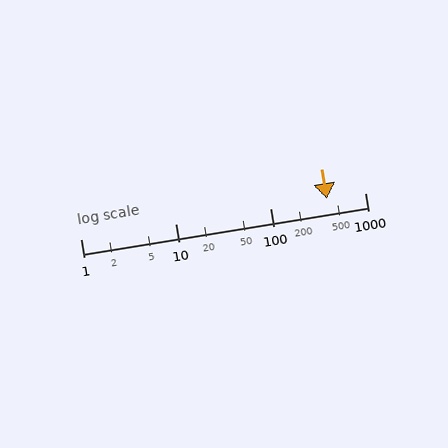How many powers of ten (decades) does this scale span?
The scale spans 3 decades, from 1 to 1000.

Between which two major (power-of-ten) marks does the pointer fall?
The pointer is between 100 and 1000.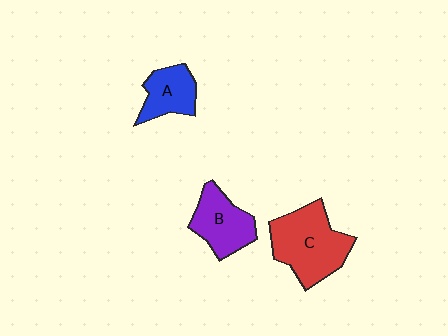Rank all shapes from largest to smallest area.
From largest to smallest: C (red), B (purple), A (blue).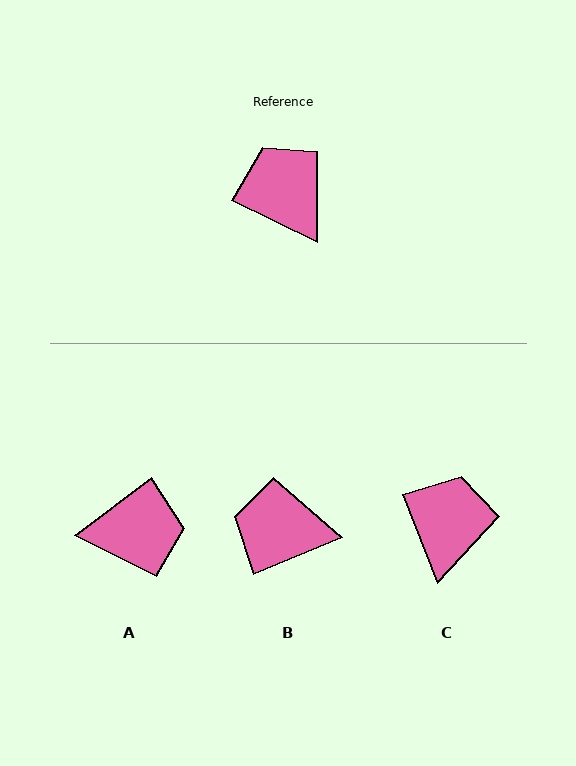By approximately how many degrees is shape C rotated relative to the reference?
Approximately 42 degrees clockwise.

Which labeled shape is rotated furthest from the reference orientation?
A, about 116 degrees away.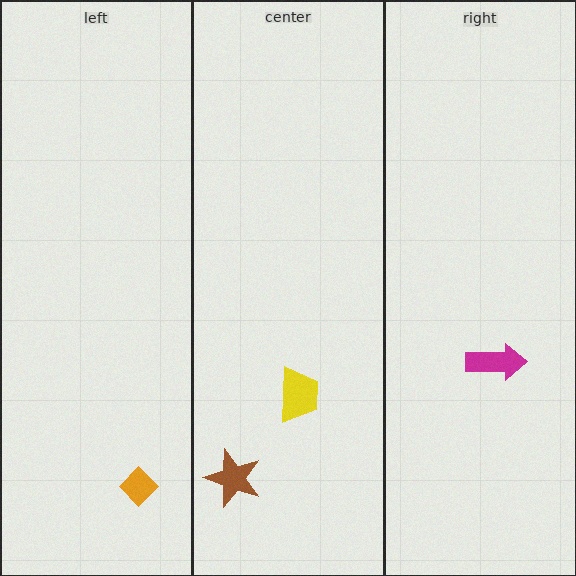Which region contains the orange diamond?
The left region.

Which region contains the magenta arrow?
The right region.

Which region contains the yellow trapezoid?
The center region.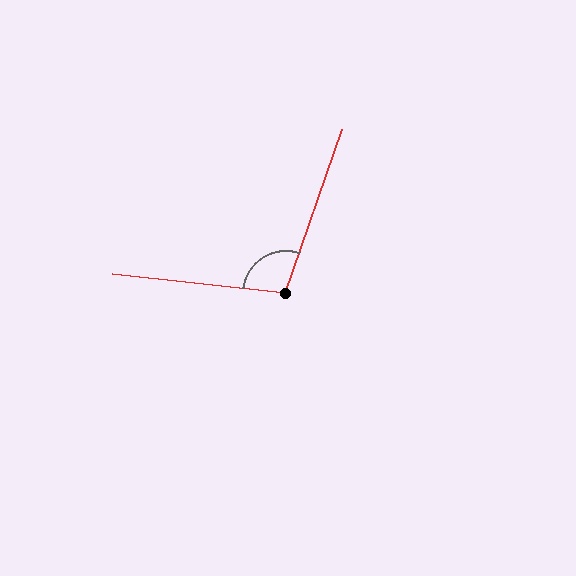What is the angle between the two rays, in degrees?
Approximately 103 degrees.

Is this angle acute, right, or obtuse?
It is obtuse.